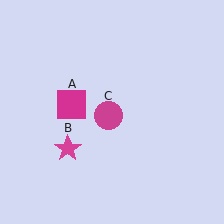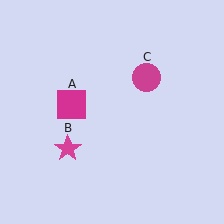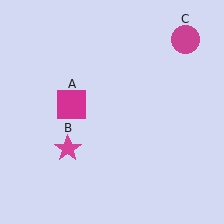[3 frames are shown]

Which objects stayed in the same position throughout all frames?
Magenta square (object A) and magenta star (object B) remained stationary.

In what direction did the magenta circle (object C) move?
The magenta circle (object C) moved up and to the right.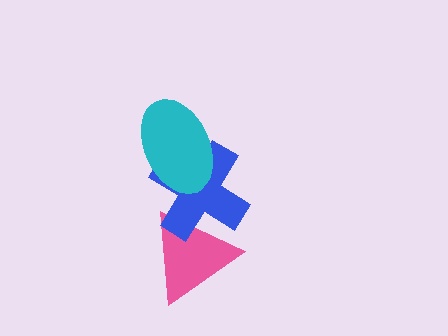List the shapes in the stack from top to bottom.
From top to bottom: the cyan ellipse, the blue cross, the pink triangle.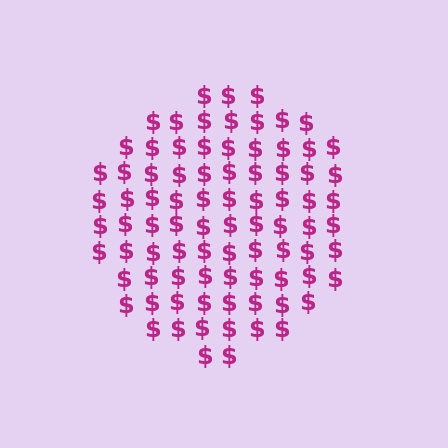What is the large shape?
The large shape is a circle.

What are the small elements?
The small elements are dollar signs.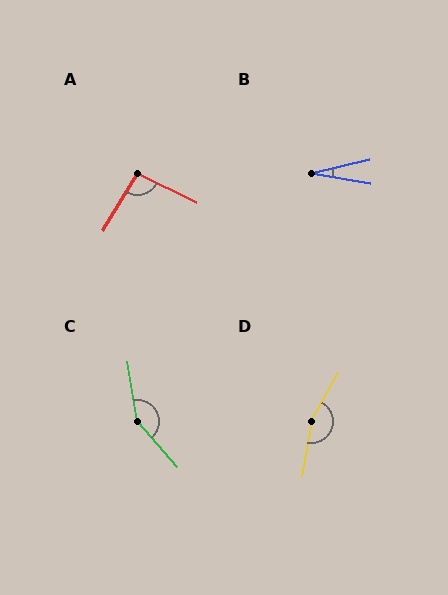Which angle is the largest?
D, at approximately 160 degrees.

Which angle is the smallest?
B, at approximately 23 degrees.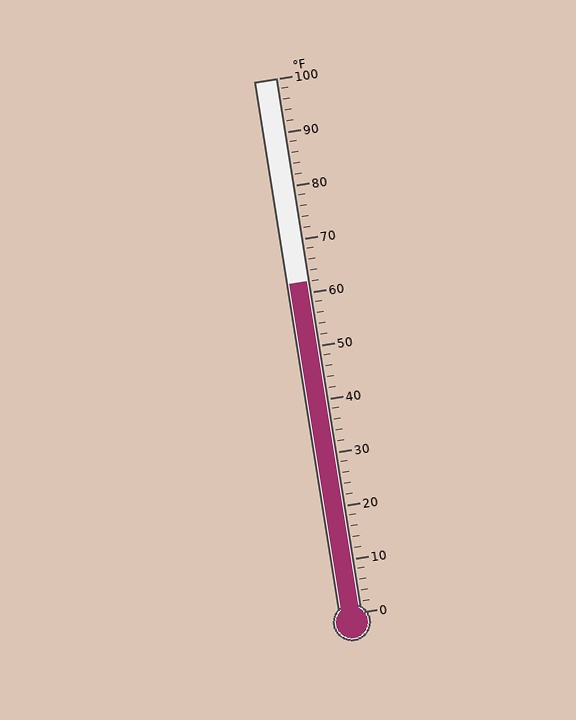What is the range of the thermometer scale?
The thermometer scale ranges from 0°F to 100°F.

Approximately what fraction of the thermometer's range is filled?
The thermometer is filled to approximately 60% of its range.